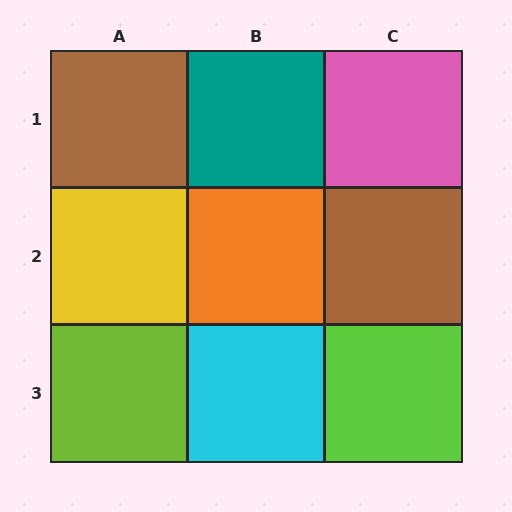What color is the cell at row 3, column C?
Lime.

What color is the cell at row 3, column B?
Cyan.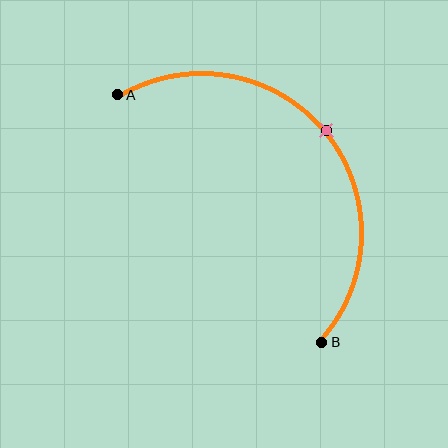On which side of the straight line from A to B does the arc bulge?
The arc bulges above and to the right of the straight line connecting A and B.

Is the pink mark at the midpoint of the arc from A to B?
Yes. The pink mark lies on the arc at equal arc-length from both A and B — it is the arc midpoint.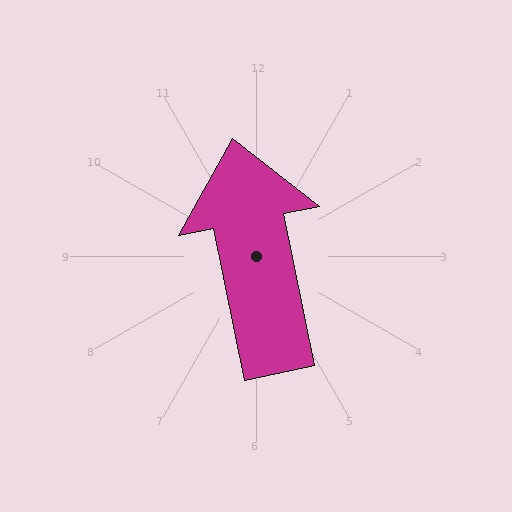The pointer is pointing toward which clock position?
Roughly 12 o'clock.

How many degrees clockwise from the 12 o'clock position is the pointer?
Approximately 348 degrees.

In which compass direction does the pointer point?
North.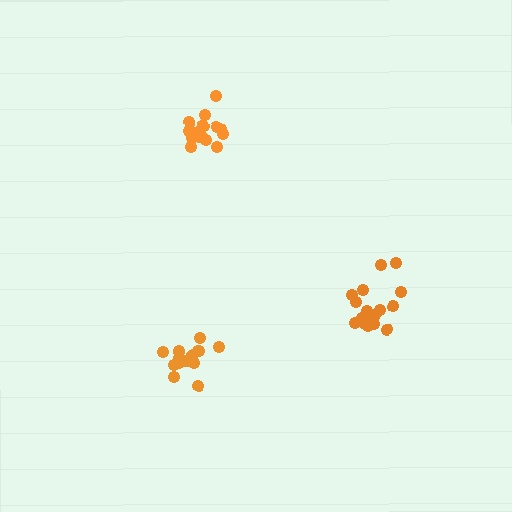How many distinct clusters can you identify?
There are 3 distinct clusters.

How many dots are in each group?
Group 1: 15 dots, Group 2: 18 dots, Group 3: 16 dots (49 total).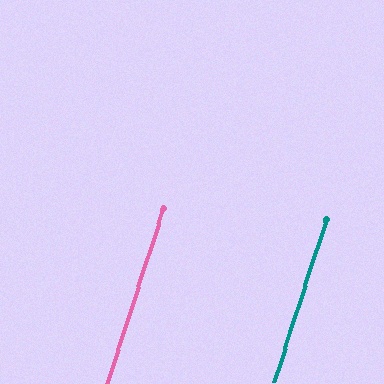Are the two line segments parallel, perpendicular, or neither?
Parallel — their directions differ by only 0.0°.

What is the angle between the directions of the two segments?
Approximately 0 degrees.